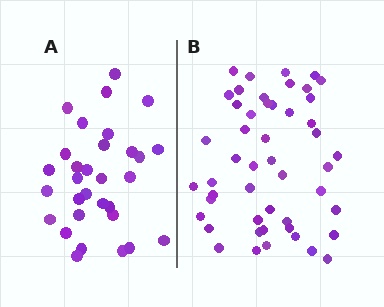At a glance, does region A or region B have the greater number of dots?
Region B (the right region) has more dots.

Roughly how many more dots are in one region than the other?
Region B has approximately 20 more dots than region A.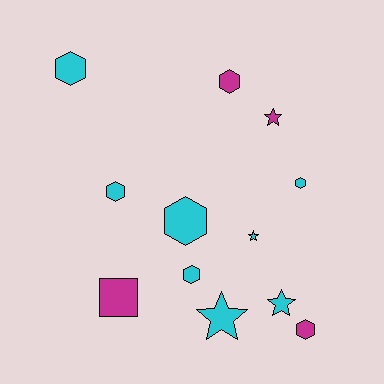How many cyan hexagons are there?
There are 5 cyan hexagons.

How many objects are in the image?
There are 12 objects.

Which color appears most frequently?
Cyan, with 8 objects.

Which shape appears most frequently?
Hexagon, with 7 objects.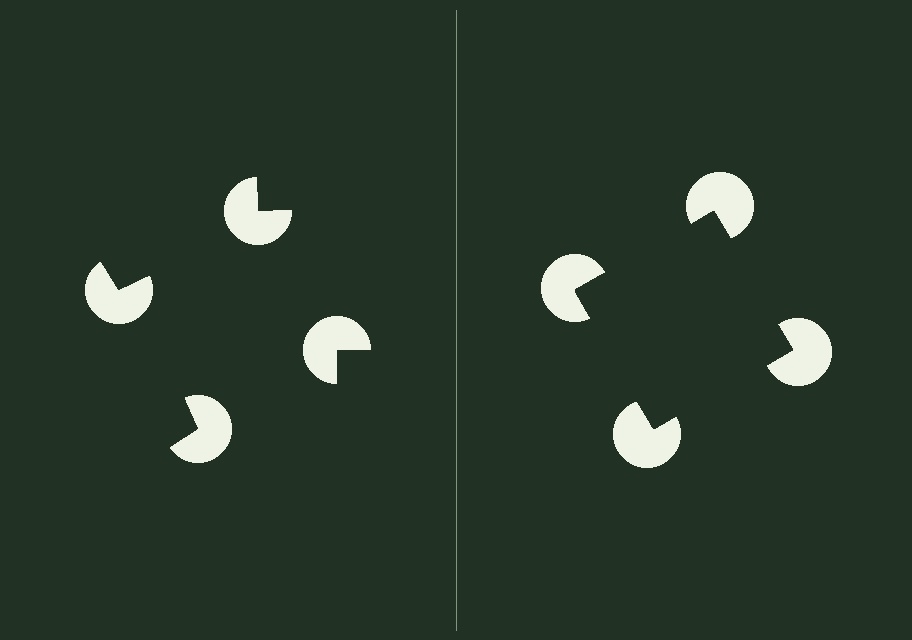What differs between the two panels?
The pac-man discs are positioned identically on both sides; only the wedge orientations differ. On the right they align to a square; on the left they are misaligned.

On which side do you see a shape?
An illusory square appears on the right side. On the left side the wedge cuts are rotated, so no coherent shape forms.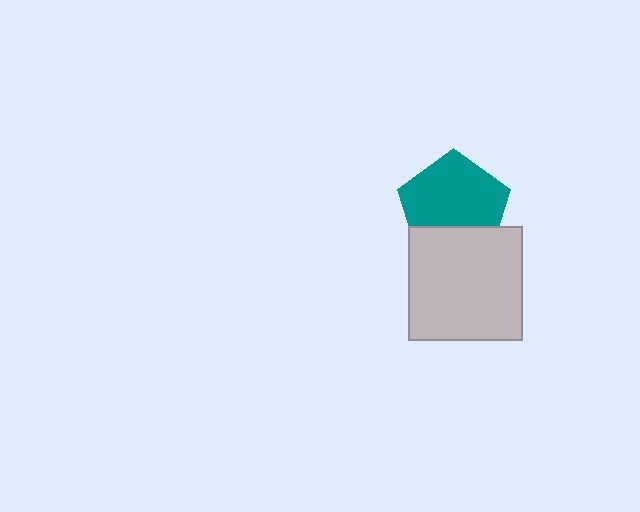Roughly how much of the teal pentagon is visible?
Most of it is visible (roughly 70%).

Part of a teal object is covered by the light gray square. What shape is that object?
It is a pentagon.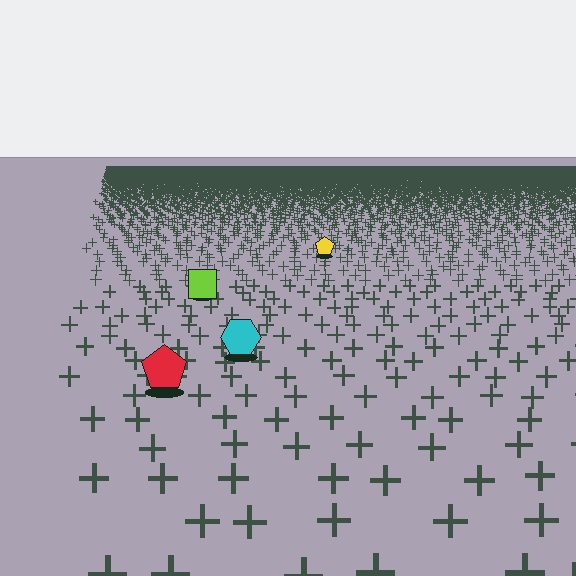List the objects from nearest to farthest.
From nearest to farthest: the red pentagon, the cyan hexagon, the lime square, the yellow pentagon.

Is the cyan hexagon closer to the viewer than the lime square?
Yes. The cyan hexagon is closer — you can tell from the texture gradient: the ground texture is coarser near it.